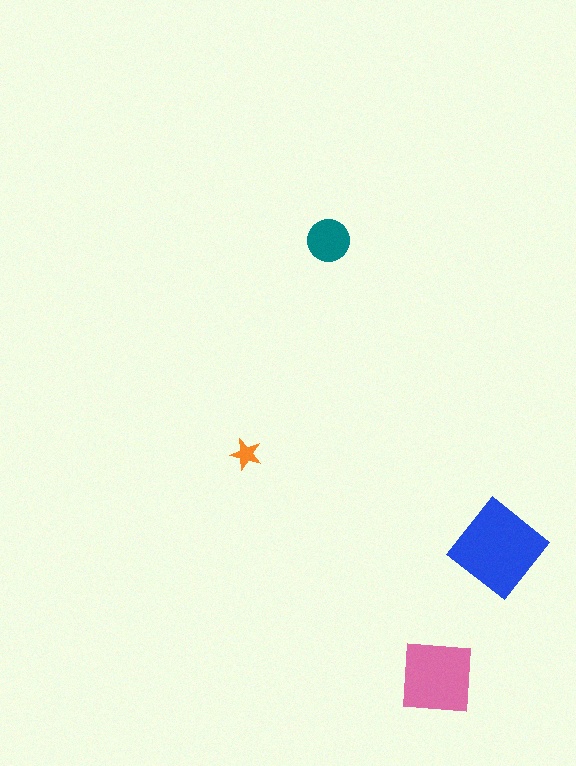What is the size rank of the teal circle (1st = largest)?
3rd.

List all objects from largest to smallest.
The blue diamond, the pink square, the teal circle, the orange star.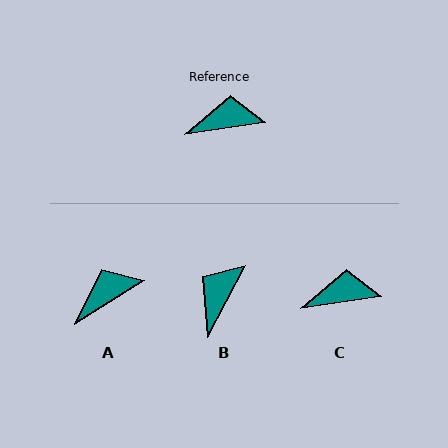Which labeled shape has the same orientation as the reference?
C.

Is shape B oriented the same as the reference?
No, it is off by about 54 degrees.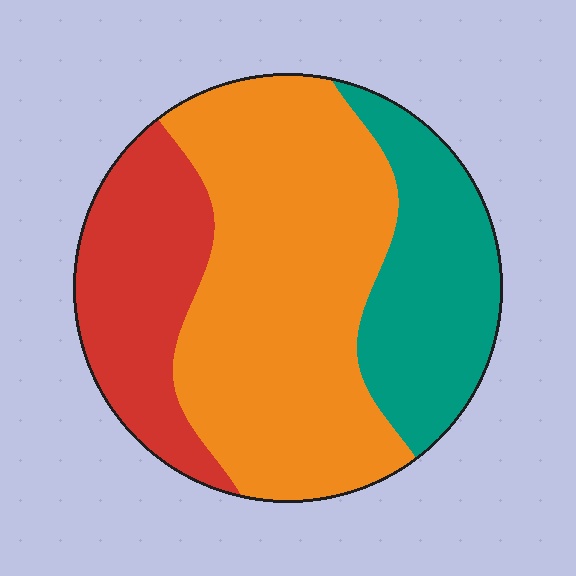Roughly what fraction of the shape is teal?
Teal covers 24% of the shape.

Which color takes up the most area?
Orange, at roughly 55%.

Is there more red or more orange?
Orange.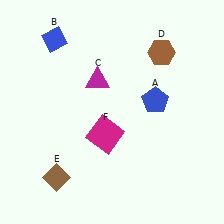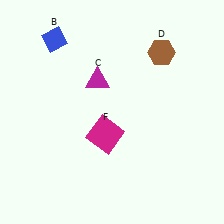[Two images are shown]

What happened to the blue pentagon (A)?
The blue pentagon (A) was removed in Image 2. It was in the top-right area of Image 1.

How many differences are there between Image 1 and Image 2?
There are 2 differences between the two images.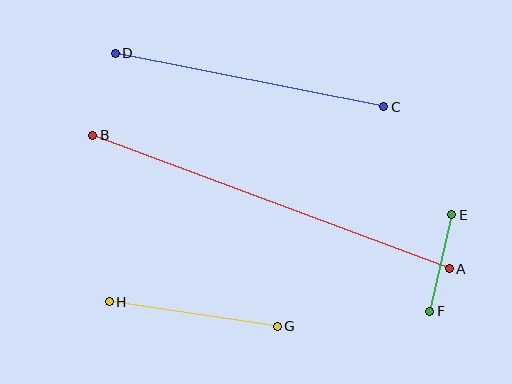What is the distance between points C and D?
The distance is approximately 274 pixels.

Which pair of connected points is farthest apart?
Points A and B are farthest apart.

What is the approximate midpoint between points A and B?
The midpoint is at approximately (271, 202) pixels.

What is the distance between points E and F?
The distance is approximately 99 pixels.